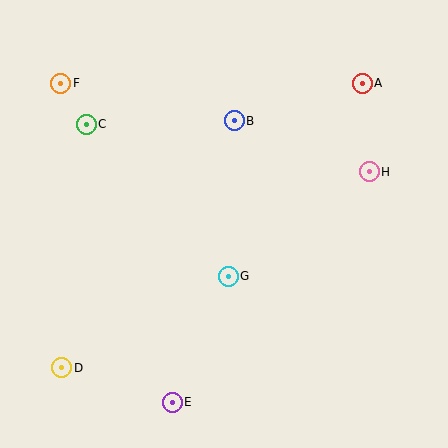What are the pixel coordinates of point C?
Point C is at (86, 124).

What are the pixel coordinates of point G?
Point G is at (228, 276).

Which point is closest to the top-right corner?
Point A is closest to the top-right corner.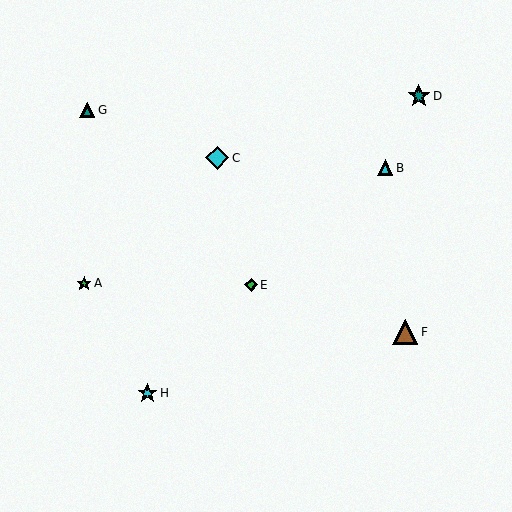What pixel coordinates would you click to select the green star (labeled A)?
Click at (84, 283) to select the green star A.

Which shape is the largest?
The brown triangle (labeled F) is the largest.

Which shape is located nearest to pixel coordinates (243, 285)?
The green diamond (labeled E) at (251, 285) is nearest to that location.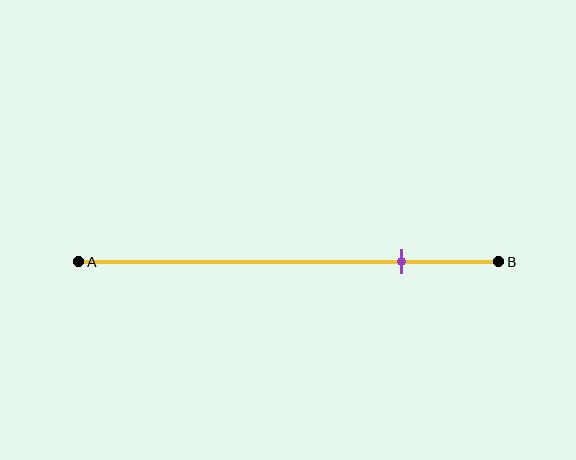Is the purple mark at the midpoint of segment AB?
No, the mark is at about 75% from A, not at the 50% midpoint.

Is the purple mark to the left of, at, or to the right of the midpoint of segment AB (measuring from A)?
The purple mark is to the right of the midpoint of segment AB.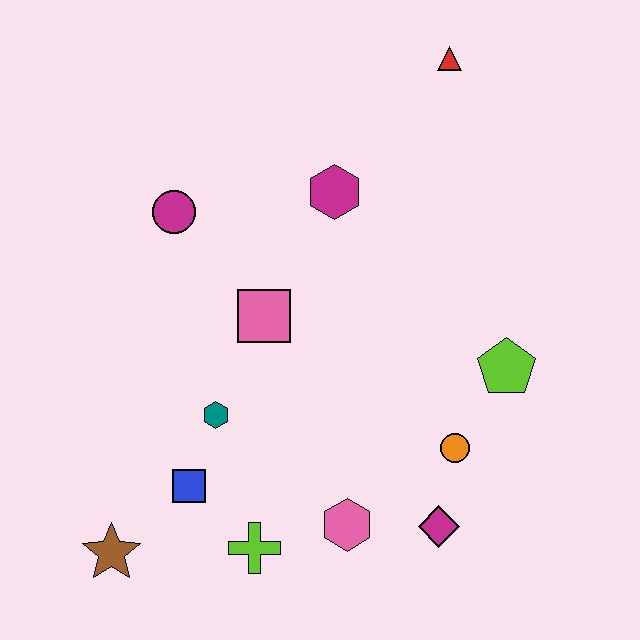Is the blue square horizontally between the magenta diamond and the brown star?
Yes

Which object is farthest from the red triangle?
The brown star is farthest from the red triangle.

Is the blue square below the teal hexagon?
Yes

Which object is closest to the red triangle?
The magenta hexagon is closest to the red triangle.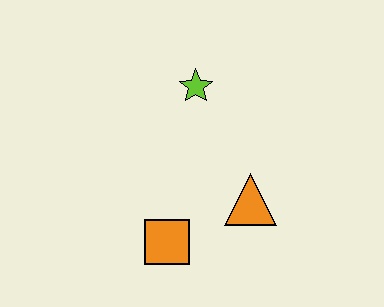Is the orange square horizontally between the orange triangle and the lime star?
No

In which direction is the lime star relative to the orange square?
The lime star is above the orange square.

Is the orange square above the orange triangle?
No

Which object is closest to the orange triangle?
The orange square is closest to the orange triangle.